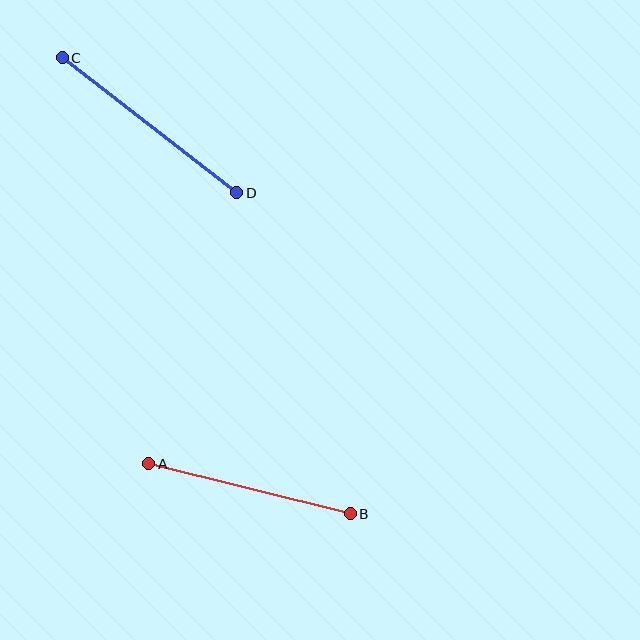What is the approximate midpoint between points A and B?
The midpoint is at approximately (250, 489) pixels.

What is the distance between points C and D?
The distance is approximately 221 pixels.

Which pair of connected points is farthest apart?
Points C and D are farthest apart.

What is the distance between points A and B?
The distance is approximately 208 pixels.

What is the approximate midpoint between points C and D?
The midpoint is at approximately (150, 125) pixels.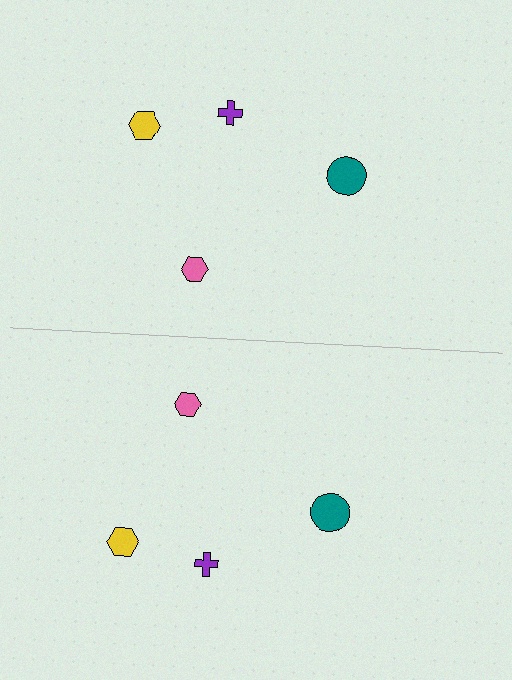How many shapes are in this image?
There are 8 shapes in this image.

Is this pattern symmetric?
Yes, this pattern has bilateral (reflection) symmetry.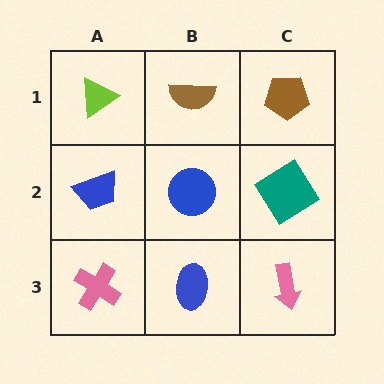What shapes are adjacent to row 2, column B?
A brown semicircle (row 1, column B), a blue ellipse (row 3, column B), a blue trapezoid (row 2, column A), a teal diamond (row 2, column C).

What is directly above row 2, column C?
A brown pentagon.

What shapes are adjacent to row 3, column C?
A teal diamond (row 2, column C), a blue ellipse (row 3, column B).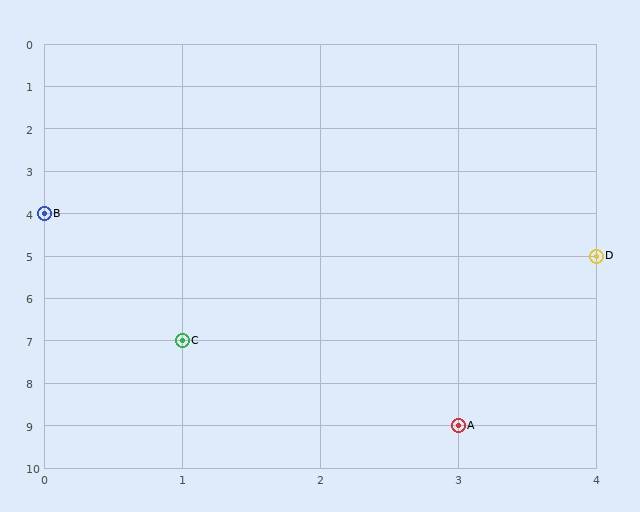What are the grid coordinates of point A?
Point A is at grid coordinates (3, 9).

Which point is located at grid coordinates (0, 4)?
Point B is at (0, 4).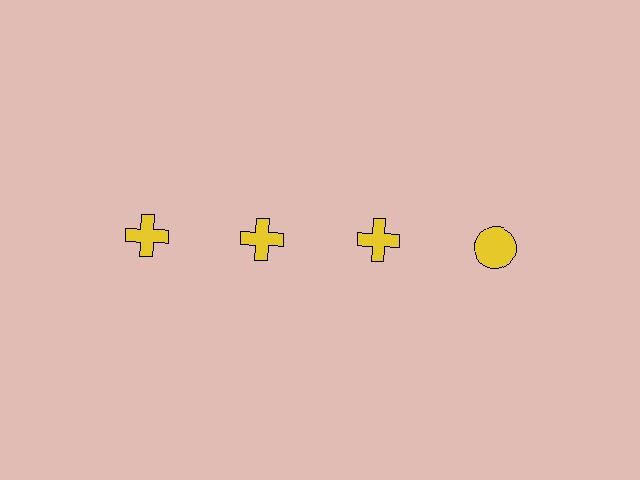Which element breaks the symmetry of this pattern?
The yellow circle in the top row, second from right column breaks the symmetry. All other shapes are yellow crosses.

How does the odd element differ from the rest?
It has a different shape: circle instead of cross.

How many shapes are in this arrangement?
There are 4 shapes arranged in a grid pattern.